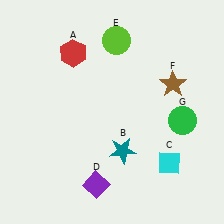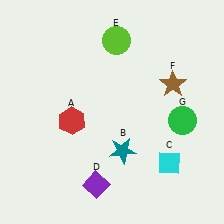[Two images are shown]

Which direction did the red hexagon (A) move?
The red hexagon (A) moved down.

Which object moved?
The red hexagon (A) moved down.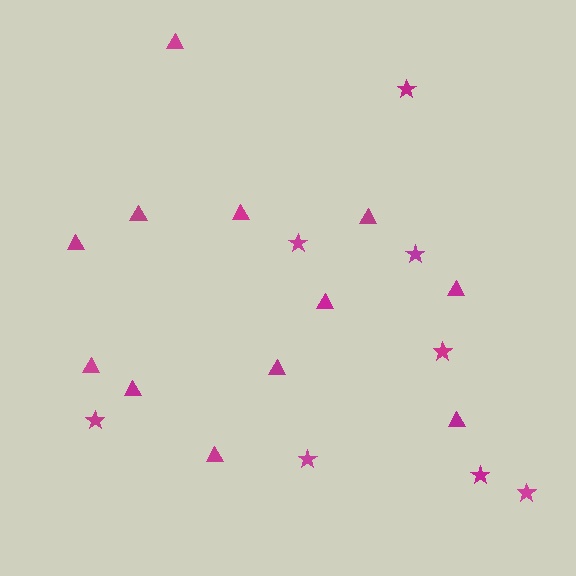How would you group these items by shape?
There are 2 groups: one group of triangles (12) and one group of stars (8).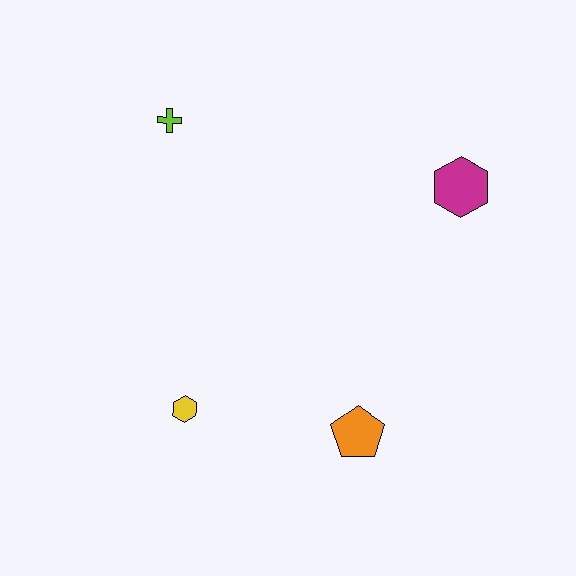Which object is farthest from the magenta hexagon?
The yellow hexagon is farthest from the magenta hexagon.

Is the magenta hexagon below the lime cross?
Yes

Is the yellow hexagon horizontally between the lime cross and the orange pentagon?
Yes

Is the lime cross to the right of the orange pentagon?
No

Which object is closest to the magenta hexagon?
The orange pentagon is closest to the magenta hexagon.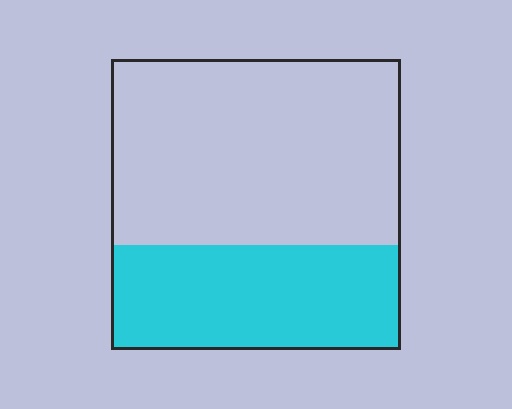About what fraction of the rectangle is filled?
About three eighths (3/8).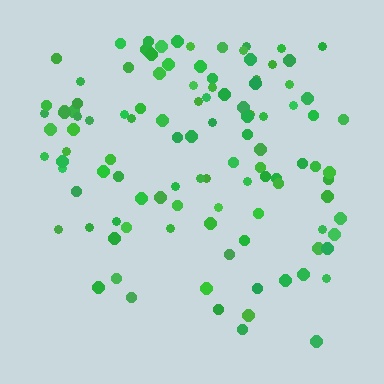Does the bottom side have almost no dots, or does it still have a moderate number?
Still a moderate number, just noticeably fewer than the top.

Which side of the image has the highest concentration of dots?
The top.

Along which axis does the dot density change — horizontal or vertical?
Vertical.